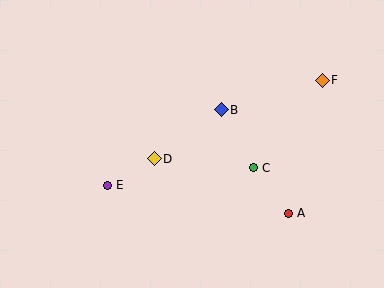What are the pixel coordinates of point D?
Point D is at (154, 159).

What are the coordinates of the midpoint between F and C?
The midpoint between F and C is at (288, 124).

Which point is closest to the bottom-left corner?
Point E is closest to the bottom-left corner.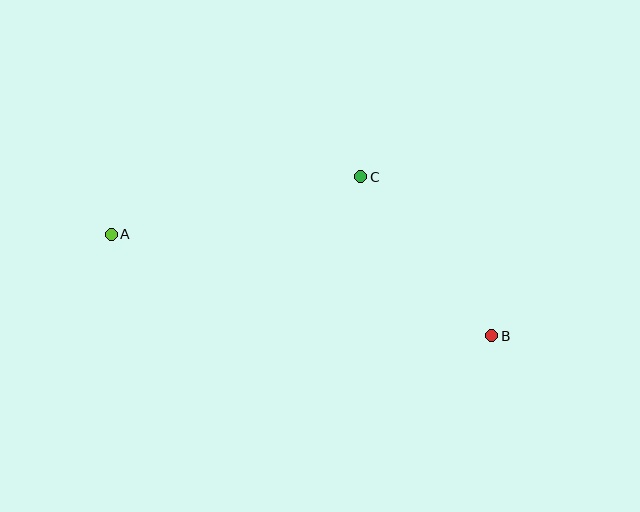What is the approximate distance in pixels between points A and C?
The distance between A and C is approximately 256 pixels.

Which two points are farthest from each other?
Points A and B are farthest from each other.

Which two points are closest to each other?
Points B and C are closest to each other.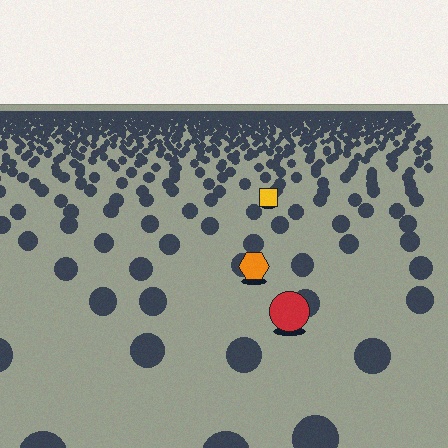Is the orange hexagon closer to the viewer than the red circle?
No. The red circle is closer — you can tell from the texture gradient: the ground texture is coarser near it.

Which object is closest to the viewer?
The red circle is closest. The texture marks near it are larger and more spread out.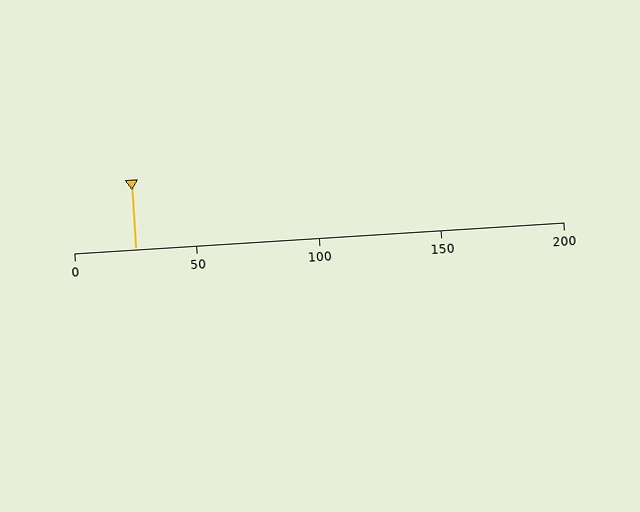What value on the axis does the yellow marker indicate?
The marker indicates approximately 25.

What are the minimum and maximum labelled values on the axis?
The axis runs from 0 to 200.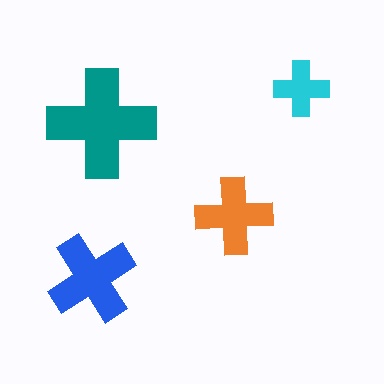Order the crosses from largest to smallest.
the teal one, the blue one, the orange one, the cyan one.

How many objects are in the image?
There are 4 objects in the image.